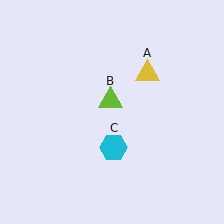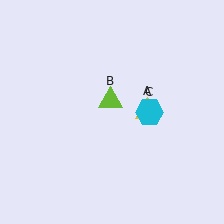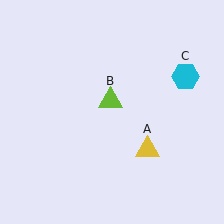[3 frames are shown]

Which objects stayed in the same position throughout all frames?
Lime triangle (object B) remained stationary.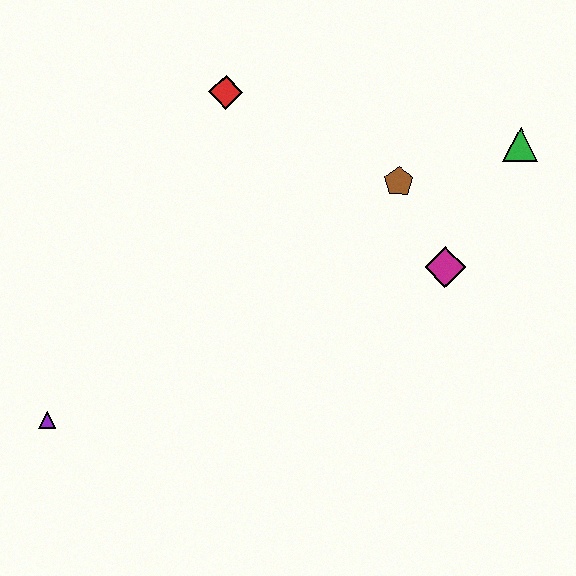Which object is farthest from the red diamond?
The purple triangle is farthest from the red diamond.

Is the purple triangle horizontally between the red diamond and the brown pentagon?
No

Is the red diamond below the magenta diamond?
No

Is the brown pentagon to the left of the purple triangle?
No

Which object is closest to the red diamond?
The brown pentagon is closest to the red diamond.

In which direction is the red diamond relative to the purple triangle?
The red diamond is above the purple triangle.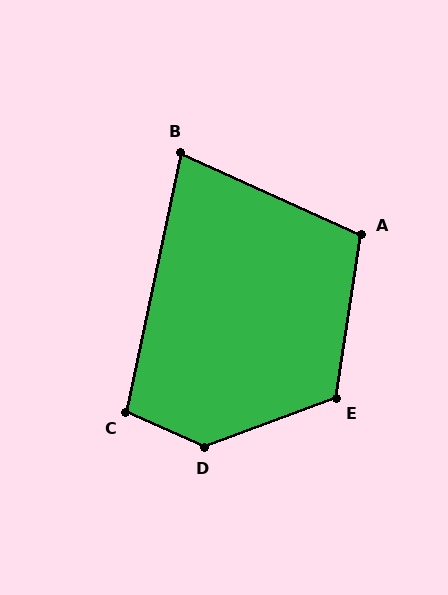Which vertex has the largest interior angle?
D, at approximately 136 degrees.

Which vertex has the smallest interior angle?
B, at approximately 78 degrees.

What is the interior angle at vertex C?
Approximately 102 degrees (obtuse).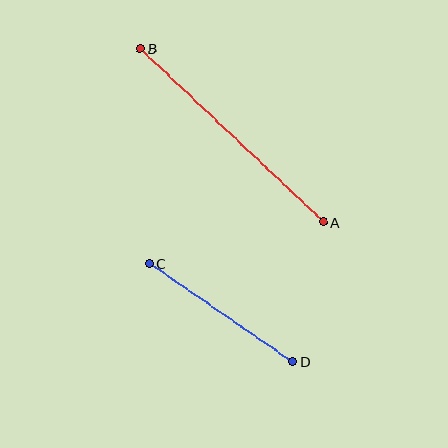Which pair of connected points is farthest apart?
Points A and B are farthest apart.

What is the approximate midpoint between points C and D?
The midpoint is at approximately (221, 313) pixels.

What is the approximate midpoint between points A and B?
The midpoint is at approximately (232, 135) pixels.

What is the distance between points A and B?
The distance is approximately 252 pixels.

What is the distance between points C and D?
The distance is approximately 173 pixels.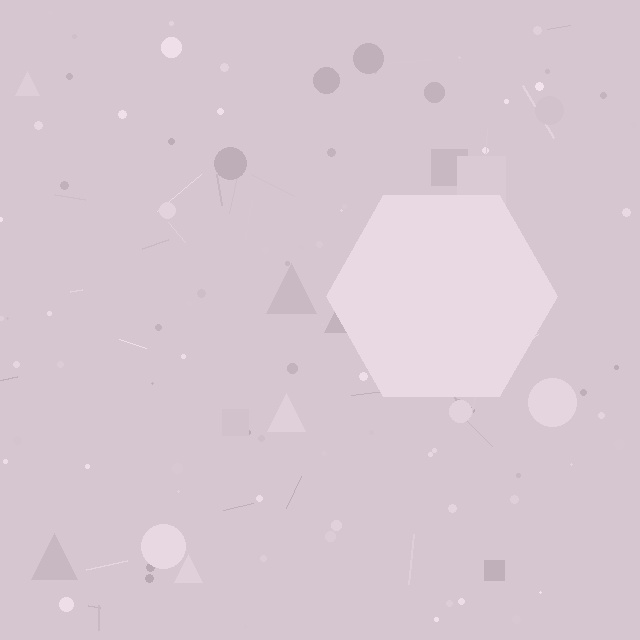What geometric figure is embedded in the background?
A hexagon is embedded in the background.